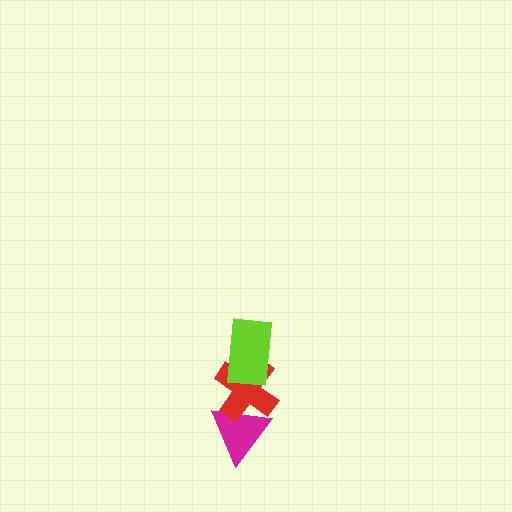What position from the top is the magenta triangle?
The magenta triangle is 3rd from the top.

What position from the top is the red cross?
The red cross is 2nd from the top.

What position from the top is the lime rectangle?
The lime rectangle is 1st from the top.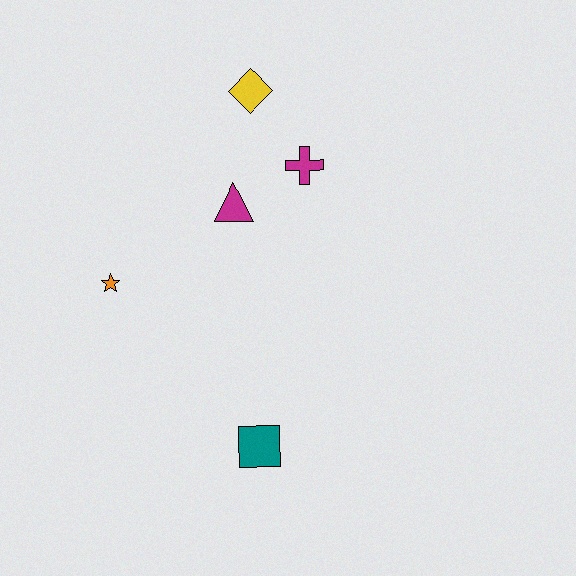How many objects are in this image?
There are 5 objects.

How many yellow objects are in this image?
There is 1 yellow object.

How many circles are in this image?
There are no circles.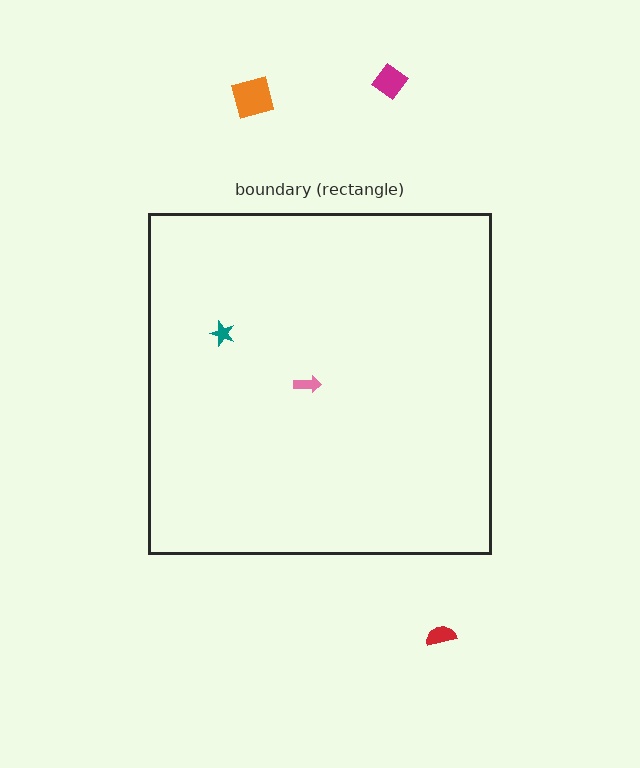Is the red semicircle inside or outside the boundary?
Outside.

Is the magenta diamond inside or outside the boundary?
Outside.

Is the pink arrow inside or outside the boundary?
Inside.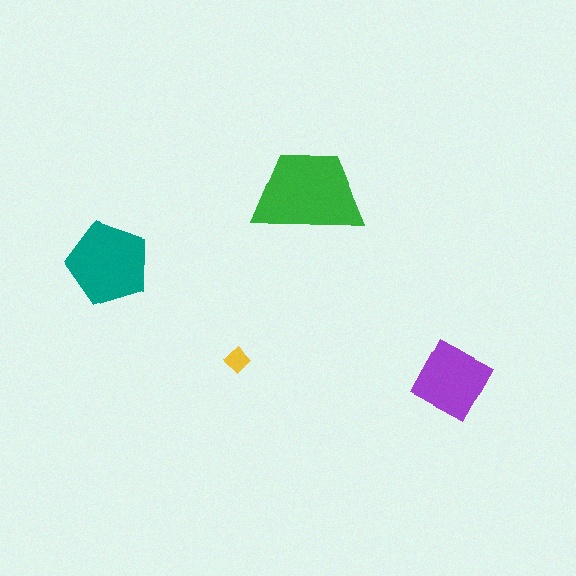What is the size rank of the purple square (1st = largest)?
3rd.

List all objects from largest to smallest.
The green trapezoid, the teal pentagon, the purple square, the yellow diamond.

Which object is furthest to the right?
The purple square is rightmost.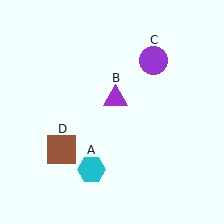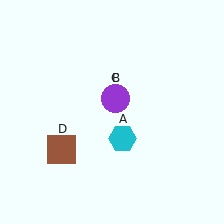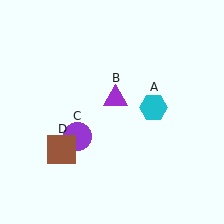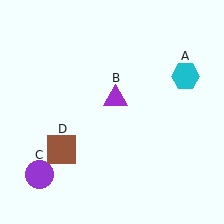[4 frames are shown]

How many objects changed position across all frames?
2 objects changed position: cyan hexagon (object A), purple circle (object C).